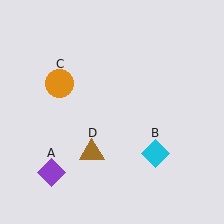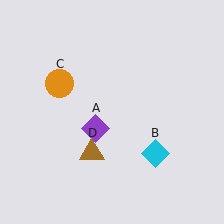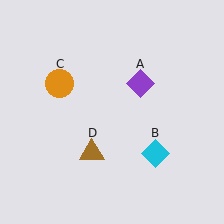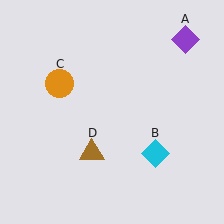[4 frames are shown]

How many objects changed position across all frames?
1 object changed position: purple diamond (object A).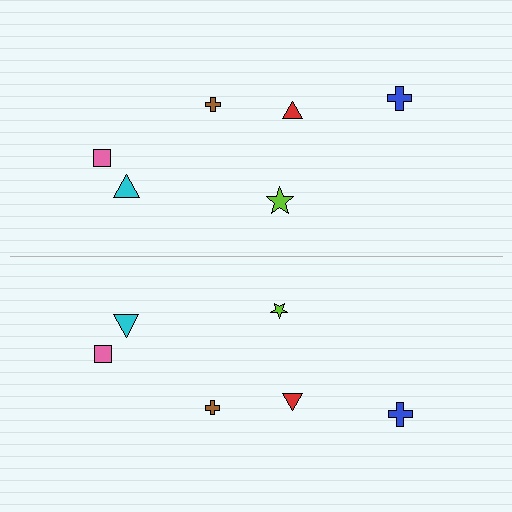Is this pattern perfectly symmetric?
No, the pattern is not perfectly symmetric. The lime star on the bottom side has a different size than its mirror counterpart.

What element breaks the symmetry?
The lime star on the bottom side has a different size than its mirror counterpart.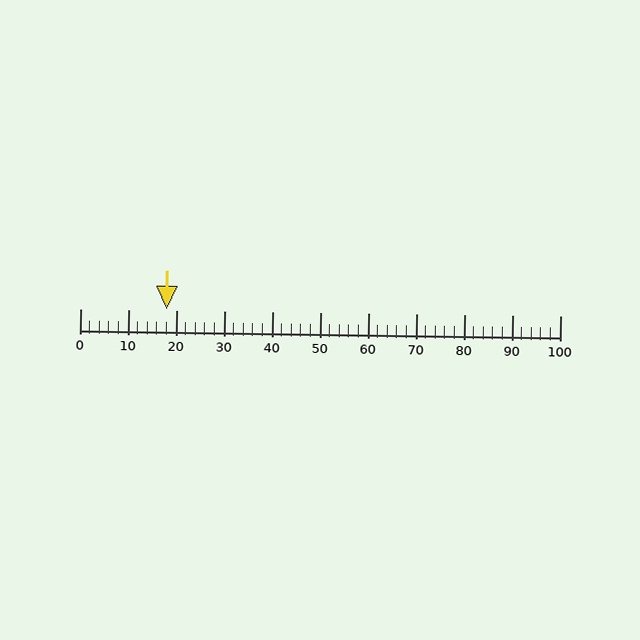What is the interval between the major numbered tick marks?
The major tick marks are spaced 10 units apart.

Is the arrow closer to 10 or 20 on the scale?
The arrow is closer to 20.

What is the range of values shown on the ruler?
The ruler shows values from 0 to 100.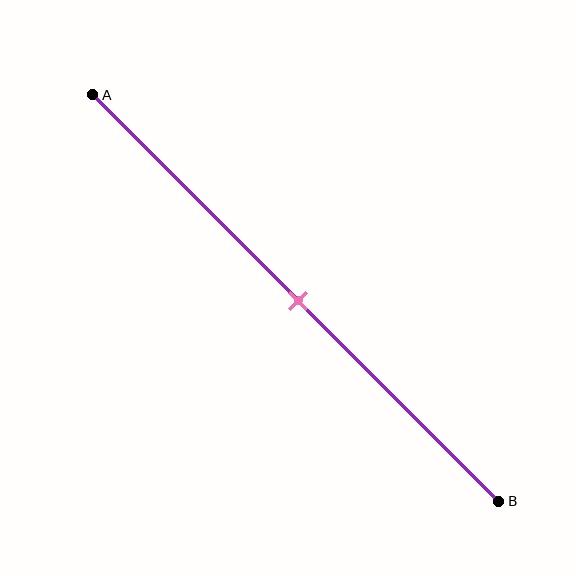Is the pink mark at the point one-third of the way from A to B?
No, the mark is at about 50% from A, not at the 33% one-third point.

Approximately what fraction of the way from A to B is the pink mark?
The pink mark is approximately 50% of the way from A to B.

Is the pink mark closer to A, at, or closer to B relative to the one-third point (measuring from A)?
The pink mark is closer to point B than the one-third point of segment AB.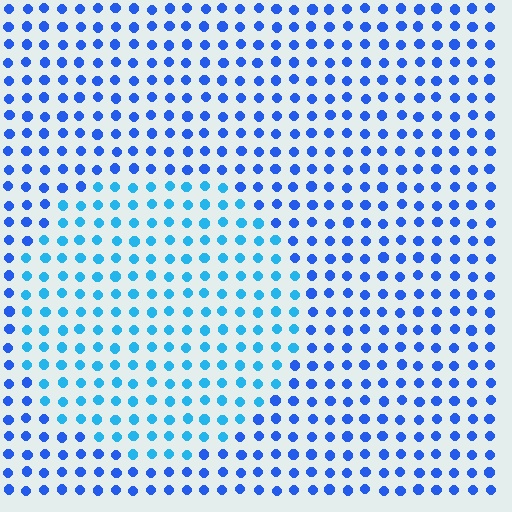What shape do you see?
I see a circle.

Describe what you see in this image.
The image is filled with small blue elements in a uniform arrangement. A circle-shaped region is visible where the elements are tinted to a slightly different hue, forming a subtle color boundary.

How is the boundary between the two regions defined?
The boundary is defined purely by a slight shift in hue (about 27 degrees). Spacing, size, and orientation are identical on both sides.